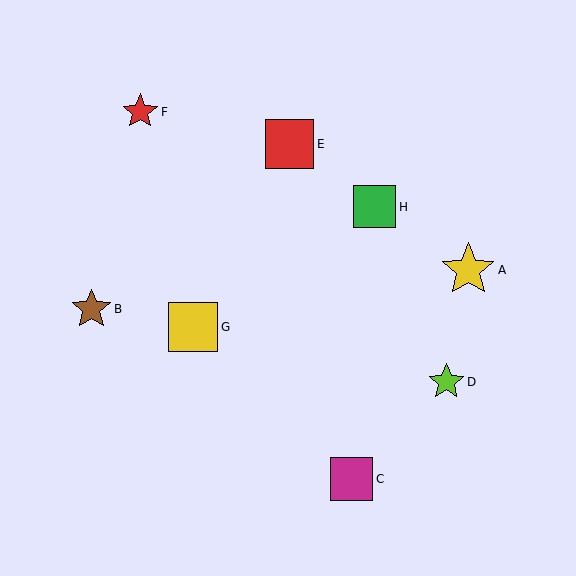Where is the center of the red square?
The center of the red square is at (290, 144).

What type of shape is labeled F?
Shape F is a red star.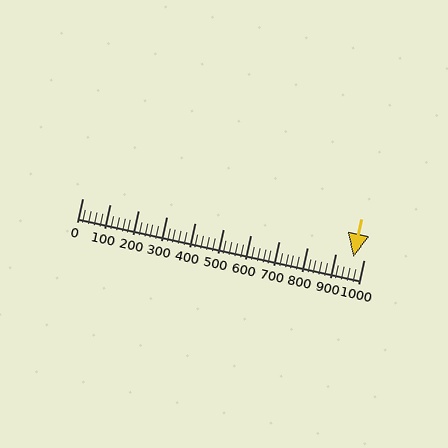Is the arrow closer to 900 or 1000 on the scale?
The arrow is closer to 1000.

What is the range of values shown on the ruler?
The ruler shows values from 0 to 1000.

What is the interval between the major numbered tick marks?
The major tick marks are spaced 100 units apart.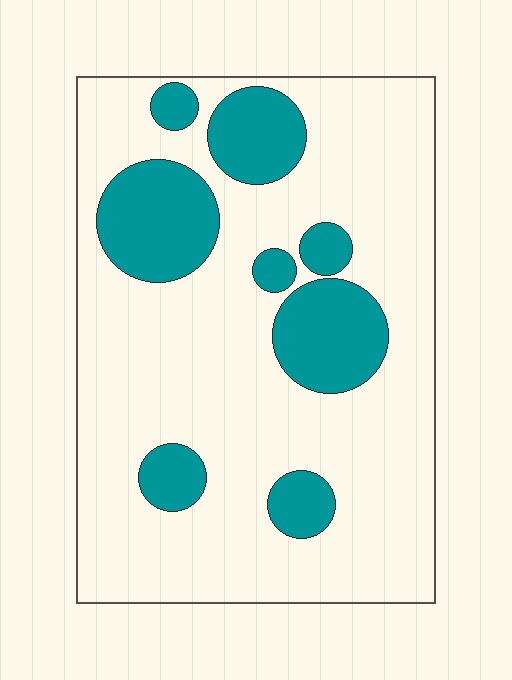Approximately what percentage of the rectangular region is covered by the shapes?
Approximately 25%.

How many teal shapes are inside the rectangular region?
8.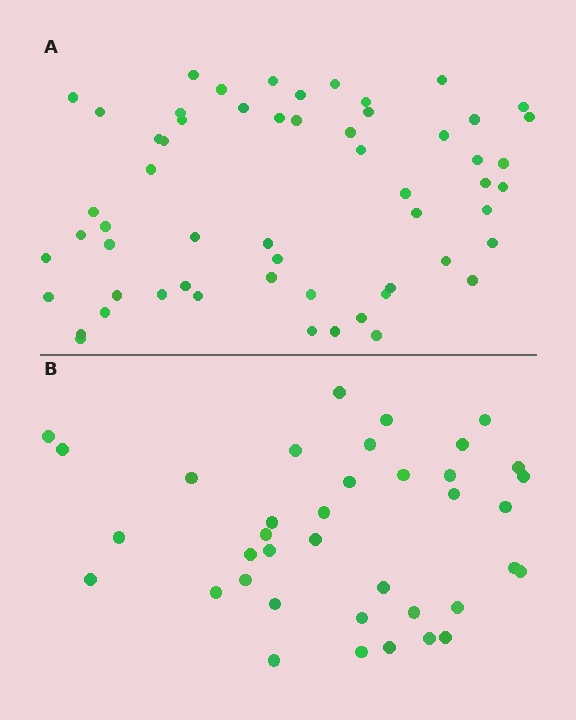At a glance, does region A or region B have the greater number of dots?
Region A (the top region) has more dots.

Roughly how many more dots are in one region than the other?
Region A has approximately 20 more dots than region B.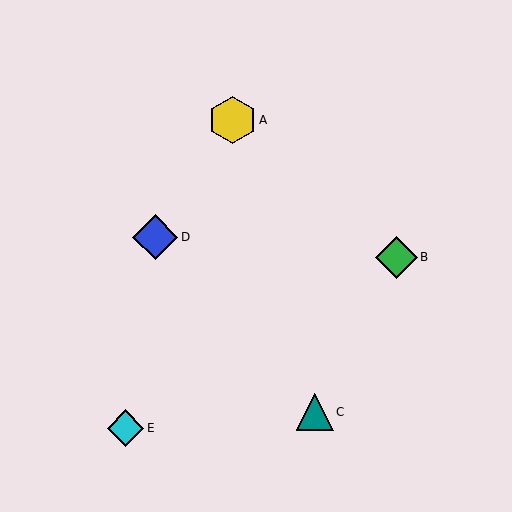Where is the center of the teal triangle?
The center of the teal triangle is at (315, 412).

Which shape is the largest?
The yellow hexagon (labeled A) is the largest.